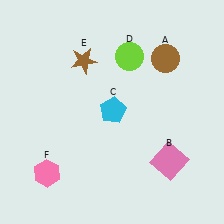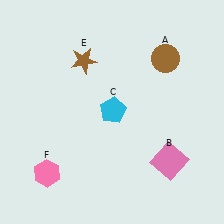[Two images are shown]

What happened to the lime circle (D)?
The lime circle (D) was removed in Image 2. It was in the top-right area of Image 1.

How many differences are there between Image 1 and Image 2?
There is 1 difference between the two images.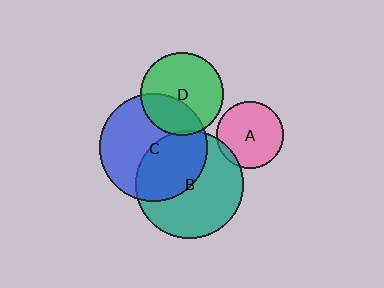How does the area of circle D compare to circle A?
Approximately 1.5 times.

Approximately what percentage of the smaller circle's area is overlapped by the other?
Approximately 40%.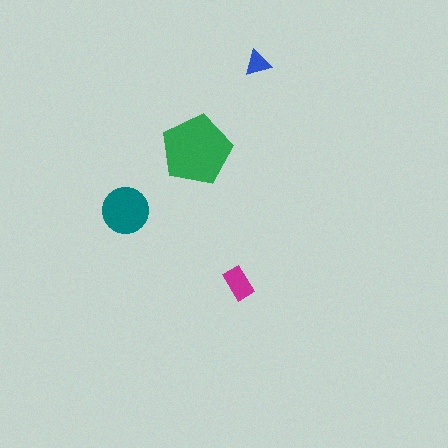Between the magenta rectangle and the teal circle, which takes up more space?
The teal circle.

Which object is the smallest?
The blue triangle.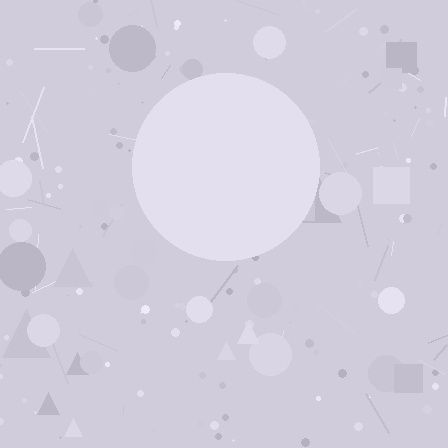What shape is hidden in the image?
A circle is hidden in the image.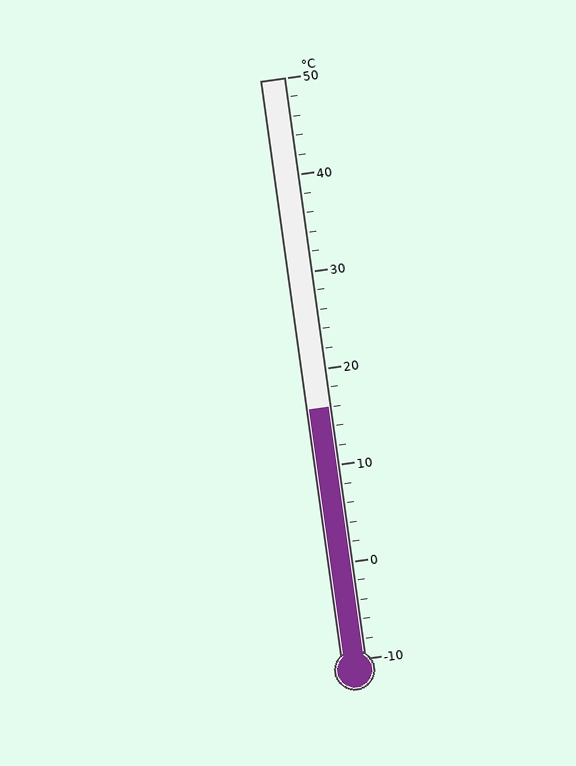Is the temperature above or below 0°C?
The temperature is above 0°C.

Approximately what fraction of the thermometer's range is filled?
The thermometer is filled to approximately 45% of its range.